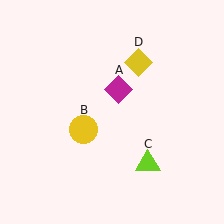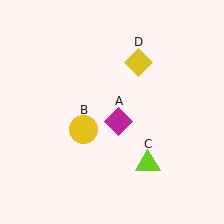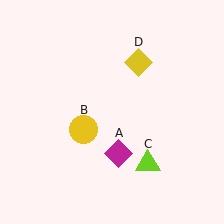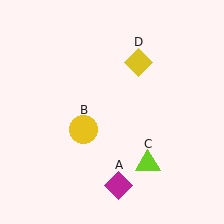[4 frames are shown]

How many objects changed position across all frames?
1 object changed position: magenta diamond (object A).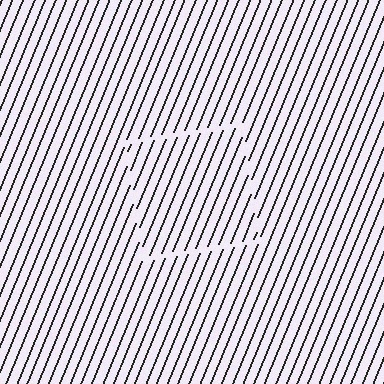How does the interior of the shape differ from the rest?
The interior of the shape contains the same grating, shifted by half a period — the contour is defined by the phase discontinuity where line-ends from the inner and outer gratings abut.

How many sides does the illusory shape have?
4 sides — the line-ends trace a square.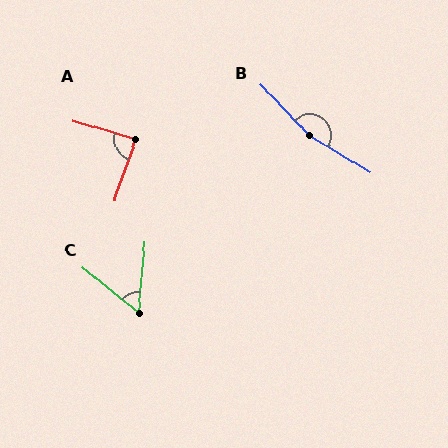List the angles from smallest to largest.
C (56°), A (87°), B (165°).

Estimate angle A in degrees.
Approximately 87 degrees.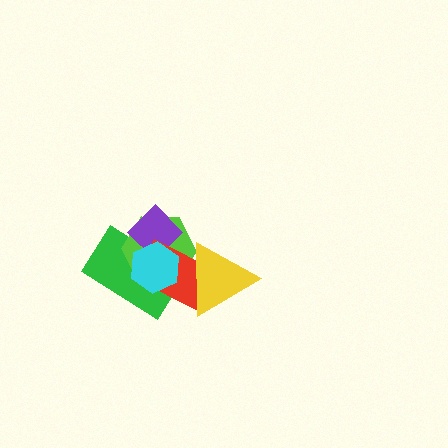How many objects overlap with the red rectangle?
5 objects overlap with the red rectangle.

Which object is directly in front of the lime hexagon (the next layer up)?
The purple diamond is directly in front of the lime hexagon.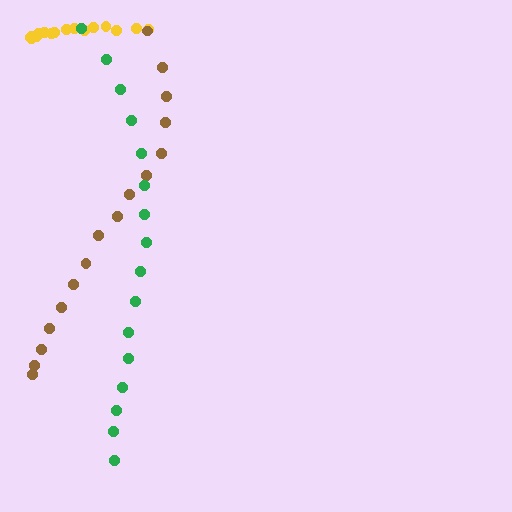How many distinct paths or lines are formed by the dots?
There are 3 distinct paths.